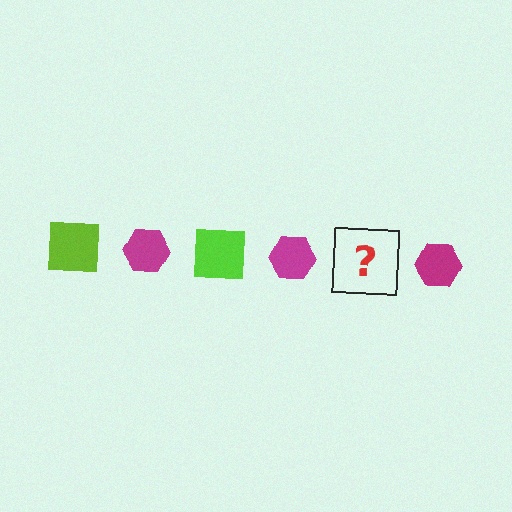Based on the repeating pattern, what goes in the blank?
The blank should be a lime square.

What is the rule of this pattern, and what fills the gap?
The rule is that the pattern alternates between lime square and magenta hexagon. The gap should be filled with a lime square.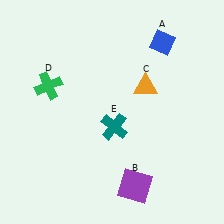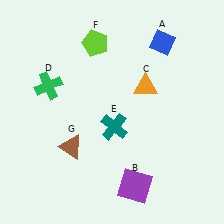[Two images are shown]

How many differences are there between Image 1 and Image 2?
There are 2 differences between the two images.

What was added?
A lime pentagon (F), a brown triangle (G) were added in Image 2.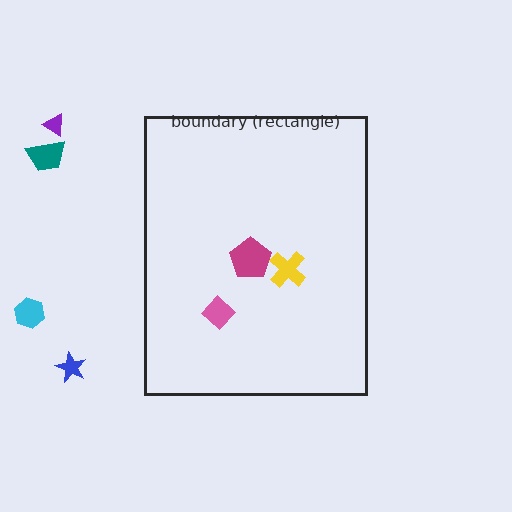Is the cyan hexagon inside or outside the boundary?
Outside.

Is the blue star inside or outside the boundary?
Outside.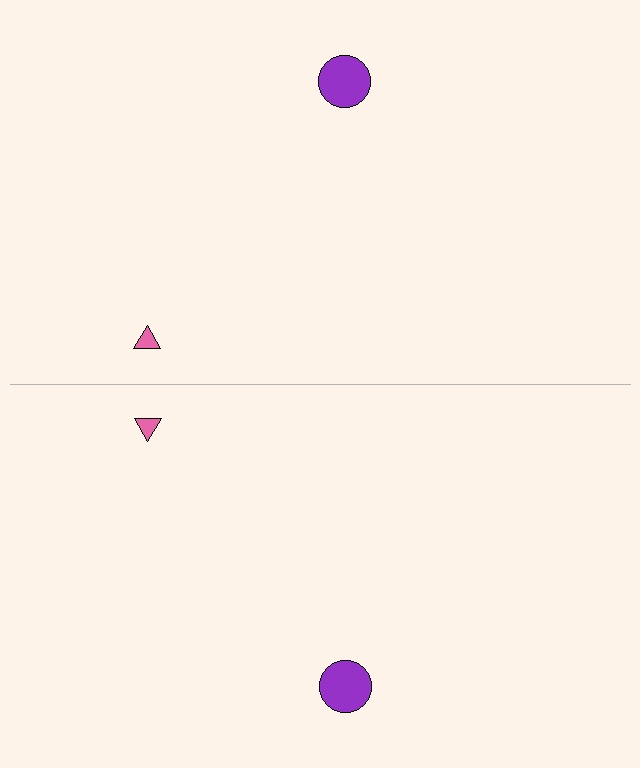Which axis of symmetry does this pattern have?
The pattern has a horizontal axis of symmetry running through the center of the image.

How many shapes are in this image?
There are 4 shapes in this image.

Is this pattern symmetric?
Yes, this pattern has bilateral (reflection) symmetry.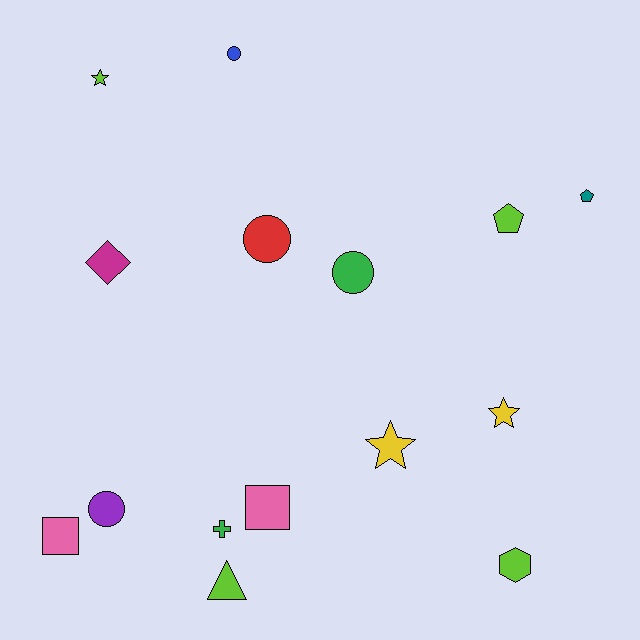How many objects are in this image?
There are 15 objects.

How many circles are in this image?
There are 4 circles.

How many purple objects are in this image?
There is 1 purple object.